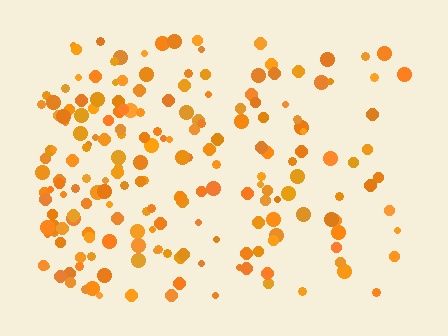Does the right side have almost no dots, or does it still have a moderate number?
Still a moderate number, just noticeably fewer than the left.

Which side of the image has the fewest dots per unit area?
The right.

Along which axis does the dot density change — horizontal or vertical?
Horizontal.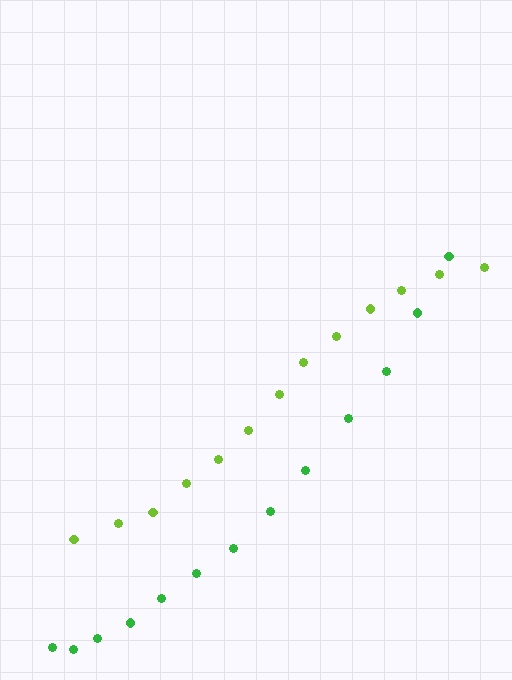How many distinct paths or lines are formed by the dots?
There are 2 distinct paths.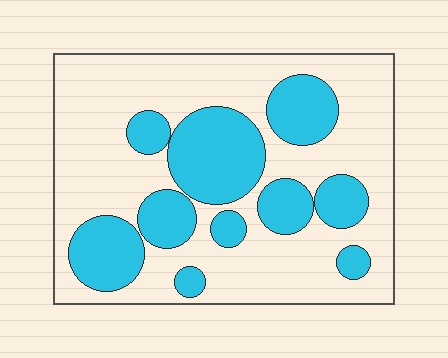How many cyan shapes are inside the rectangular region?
10.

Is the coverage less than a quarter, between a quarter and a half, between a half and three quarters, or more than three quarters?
Between a quarter and a half.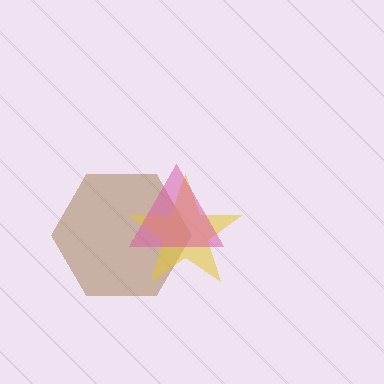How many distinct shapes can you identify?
There are 3 distinct shapes: a brown hexagon, a yellow star, a pink triangle.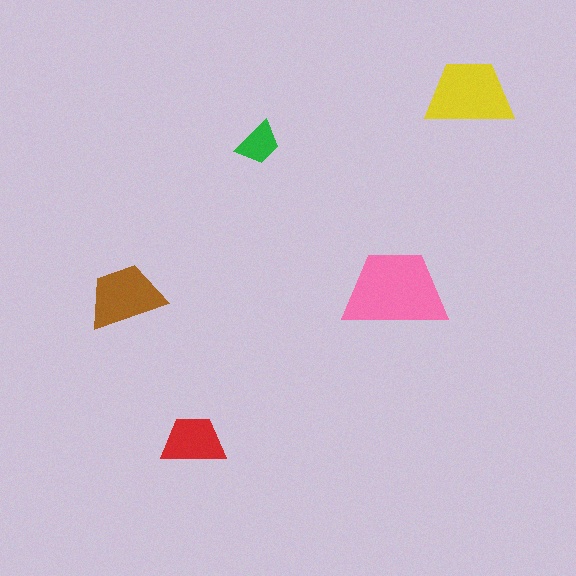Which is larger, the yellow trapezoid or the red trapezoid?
The yellow one.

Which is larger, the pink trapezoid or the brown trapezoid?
The pink one.